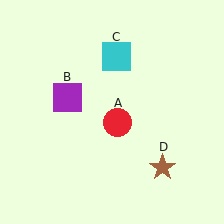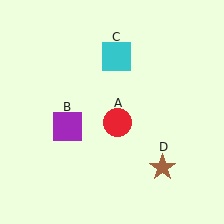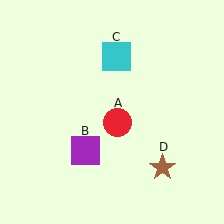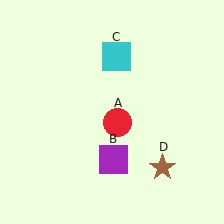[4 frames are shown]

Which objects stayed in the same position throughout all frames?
Red circle (object A) and cyan square (object C) and brown star (object D) remained stationary.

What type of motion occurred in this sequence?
The purple square (object B) rotated counterclockwise around the center of the scene.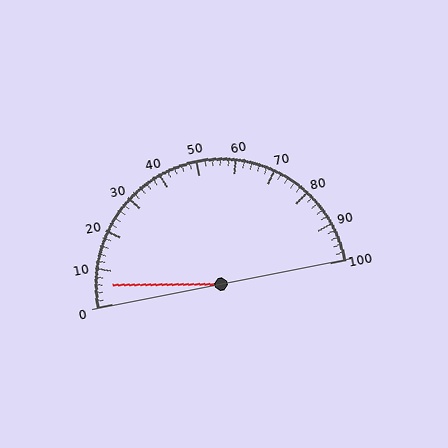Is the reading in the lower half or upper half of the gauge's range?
The reading is in the lower half of the range (0 to 100).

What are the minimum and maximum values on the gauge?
The gauge ranges from 0 to 100.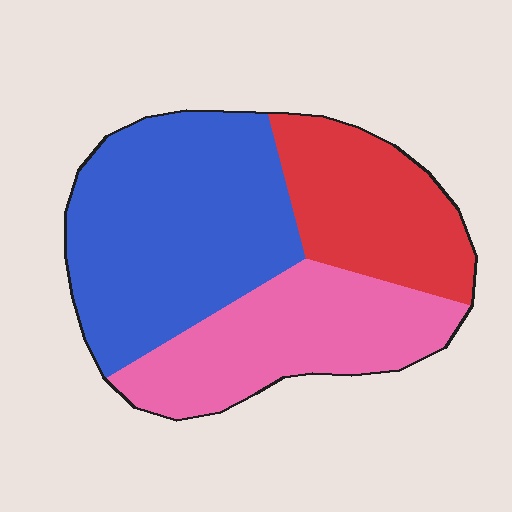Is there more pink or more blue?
Blue.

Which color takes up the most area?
Blue, at roughly 45%.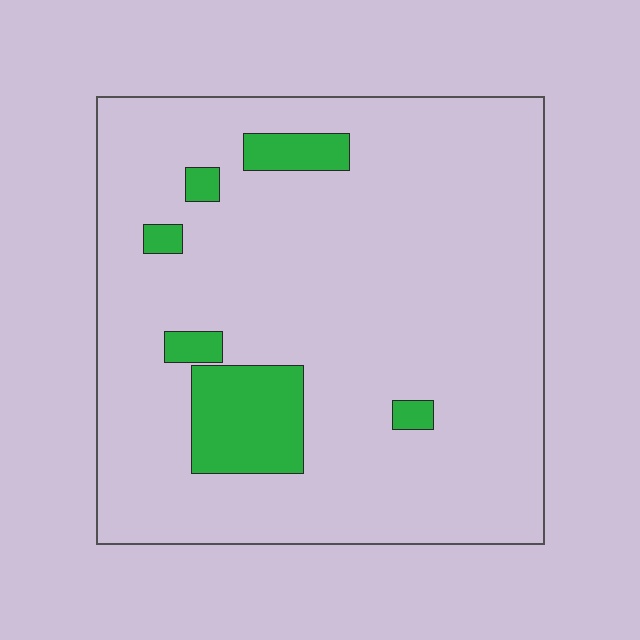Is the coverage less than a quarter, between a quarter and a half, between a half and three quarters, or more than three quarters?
Less than a quarter.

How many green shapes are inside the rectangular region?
6.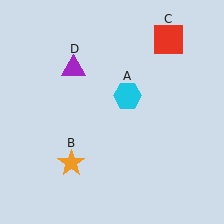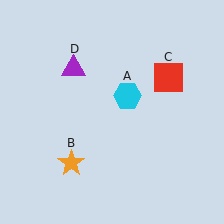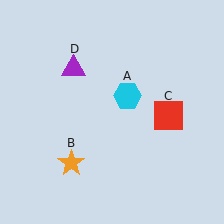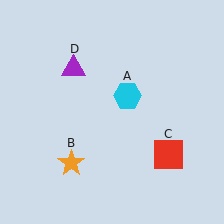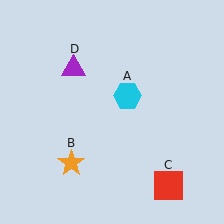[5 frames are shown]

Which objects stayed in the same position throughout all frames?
Cyan hexagon (object A) and orange star (object B) and purple triangle (object D) remained stationary.